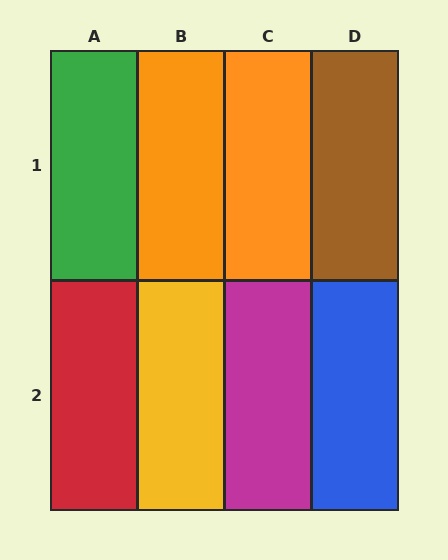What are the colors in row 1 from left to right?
Green, orange, orange, brown.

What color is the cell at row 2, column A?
Red.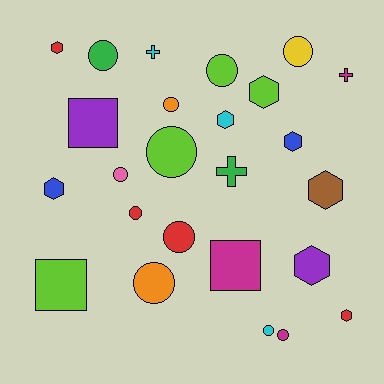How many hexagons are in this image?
There are 8 hexagons.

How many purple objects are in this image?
There are 2 purple objects.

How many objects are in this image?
There are 25 objects.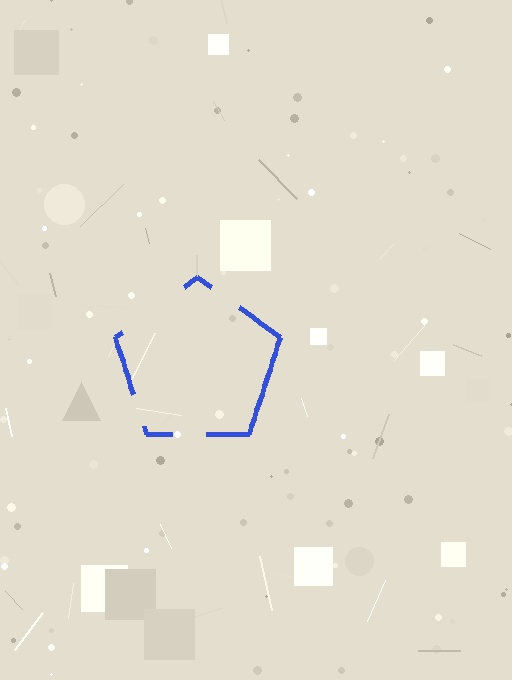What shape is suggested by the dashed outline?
The dashed outline suggests a pentagon.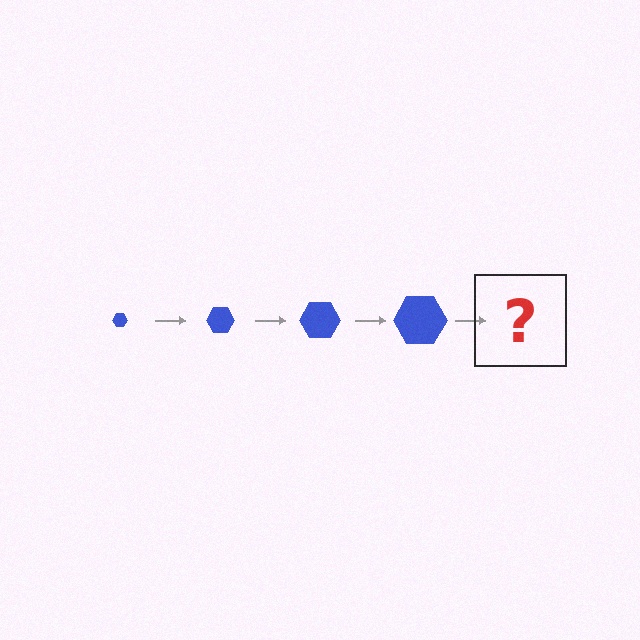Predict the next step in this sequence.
The next step is a blue hexagon, larger than the previous one.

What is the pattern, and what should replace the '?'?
The pattern is that the hexagon gets progressively larger each step. The '?' should be a blue hexagon, larger than the previous one.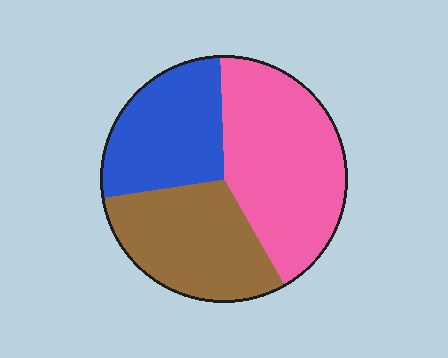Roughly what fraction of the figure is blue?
Blue takes up about one quarter (1/4) of the figure.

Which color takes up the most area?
Pink, at roughly 40%.